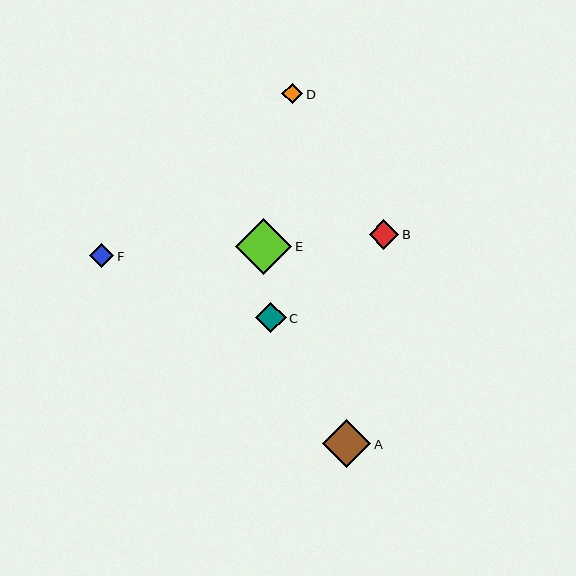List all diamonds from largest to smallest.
From largest to smallest: E, A, C, B, F, D.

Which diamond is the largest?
Diamond E is the largest with a size of approximately 56 pixels.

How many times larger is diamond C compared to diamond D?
Diamond C is approximately 1.5 times the size of diamond D.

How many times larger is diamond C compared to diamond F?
Diamond C is approximately 1.3 times the size of diamond F.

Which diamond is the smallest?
Diamond D is the smallest with a size of approximately 21 pixels.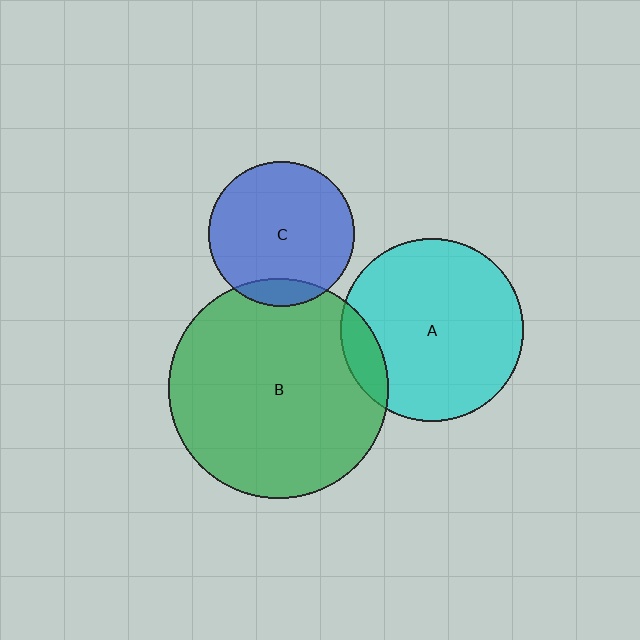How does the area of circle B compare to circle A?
Approximately 1.5 times.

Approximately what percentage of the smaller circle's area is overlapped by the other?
Approximately 10%.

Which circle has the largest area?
Circle B (green).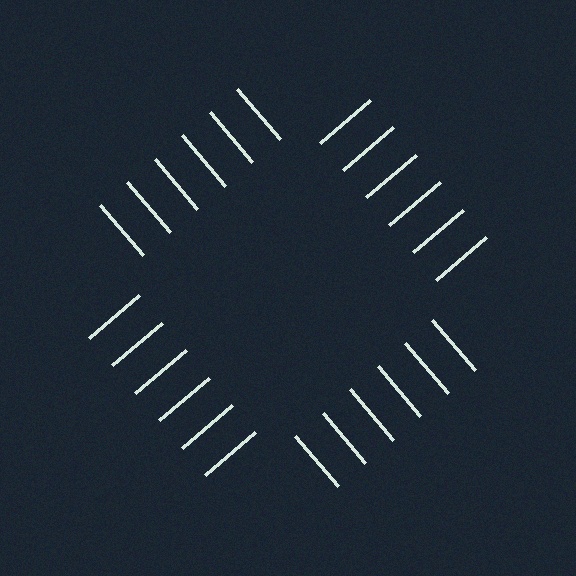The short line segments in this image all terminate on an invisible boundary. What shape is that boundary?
An illusory square — the line segments terminate on its edges but no continuous stroke is drawn.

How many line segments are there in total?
24 — 6 along each of the 4 edges.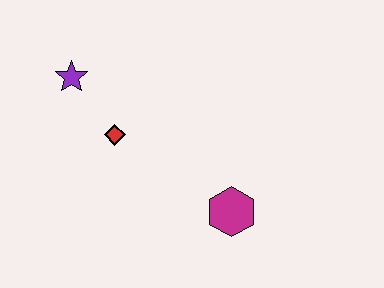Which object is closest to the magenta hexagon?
The red diamond is closest to the magenta hexagon.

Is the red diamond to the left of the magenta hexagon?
Yes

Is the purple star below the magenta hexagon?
No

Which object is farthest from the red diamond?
The magenta hexagon is farthest from the red diamond.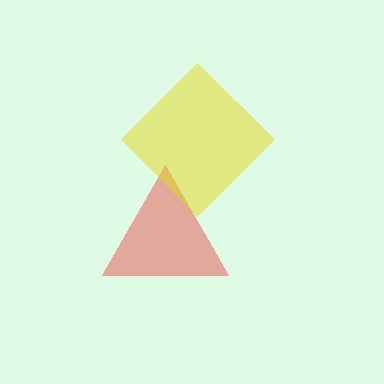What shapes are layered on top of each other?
The layered shapes are: a red triangle, a yellow diamond.